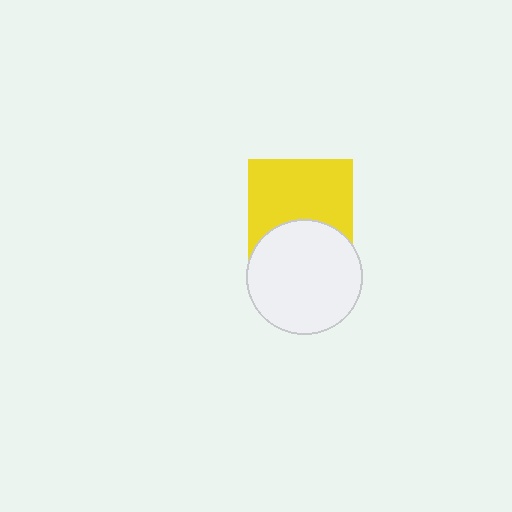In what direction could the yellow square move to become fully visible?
The yellow square could move up. That would shift it out from behind the white circle entirely.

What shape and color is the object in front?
The object in front is a white circle.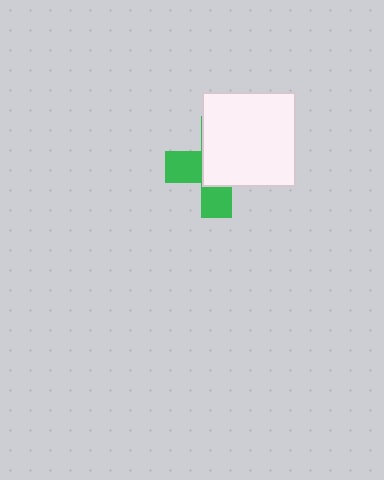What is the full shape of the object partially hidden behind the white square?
The partially hidden object is a green cross.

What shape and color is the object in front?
The object in front is a white square.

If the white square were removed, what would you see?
You would see the complete green cross.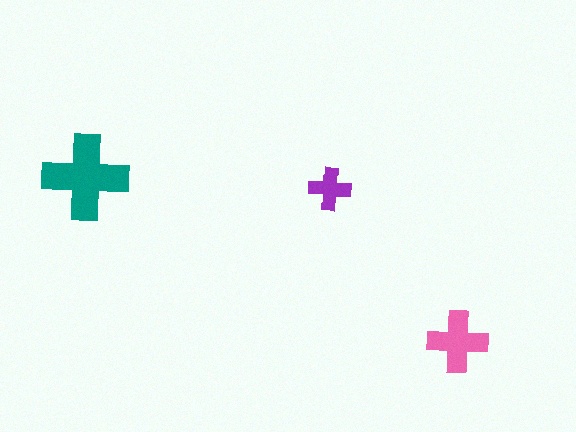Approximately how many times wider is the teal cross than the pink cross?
About 1.5 times wider.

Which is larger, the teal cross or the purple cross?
The teal one.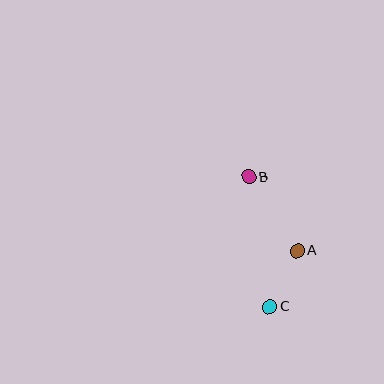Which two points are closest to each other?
Points A and C are closest to each other.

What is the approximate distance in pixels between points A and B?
The distance between A and B is approximately 88 pixels.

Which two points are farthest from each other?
Points B and C are farthest from each other.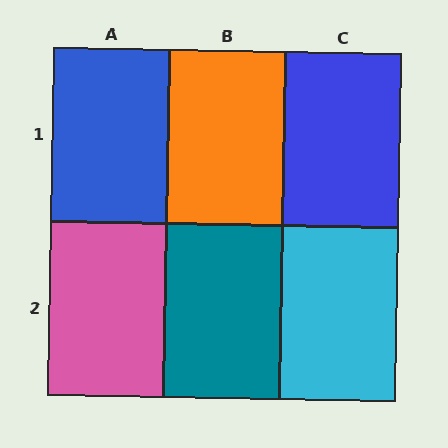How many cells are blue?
2 cells are blue.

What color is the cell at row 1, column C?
Blue.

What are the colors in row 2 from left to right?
Pink, teal, cyan.